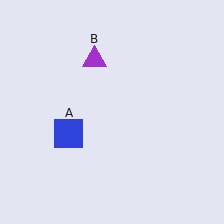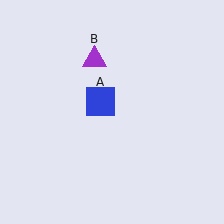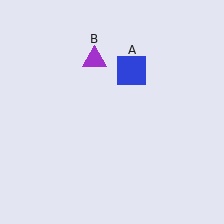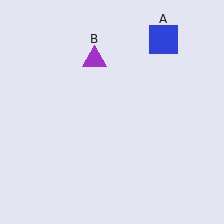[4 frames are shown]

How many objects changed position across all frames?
1 object changed position: blue square (object A).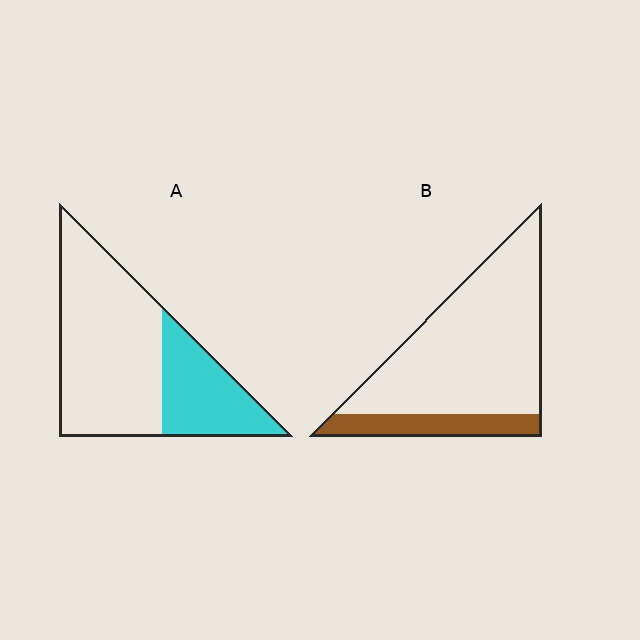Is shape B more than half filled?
No.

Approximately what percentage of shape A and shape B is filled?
A is approximately 30% and B is approximately 20%.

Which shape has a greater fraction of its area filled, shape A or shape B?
Shape A.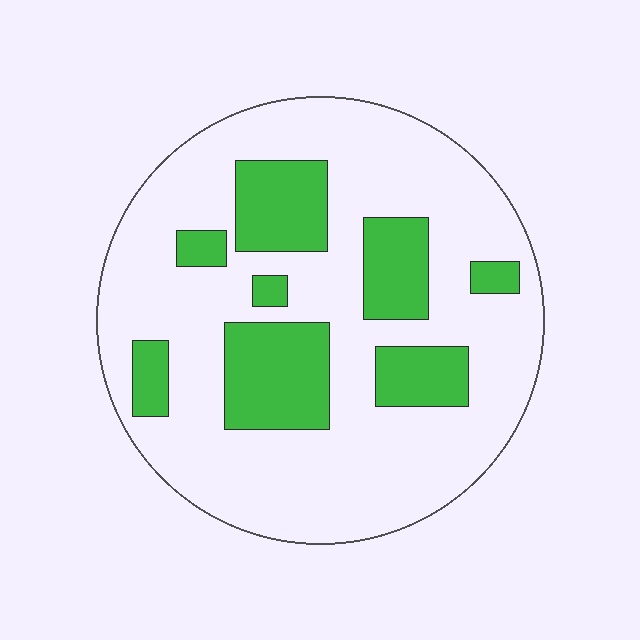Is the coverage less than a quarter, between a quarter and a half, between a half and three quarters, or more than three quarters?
Between a quarter and a half.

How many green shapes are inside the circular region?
8.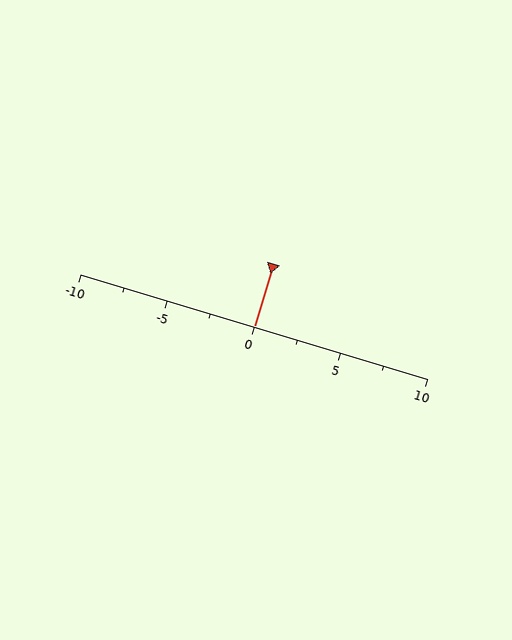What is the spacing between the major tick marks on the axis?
The major ticks are spaced 5 apart.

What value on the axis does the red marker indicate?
The marker indicates approximately 0.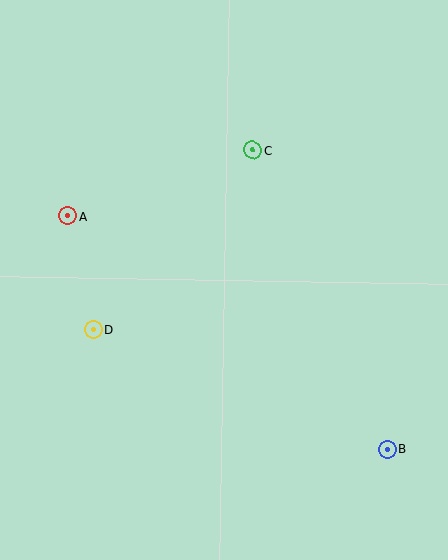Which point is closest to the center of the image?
Point C at (253, 150) is closest to the center.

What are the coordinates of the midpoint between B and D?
The midpoint between B and D is at (240, 389).